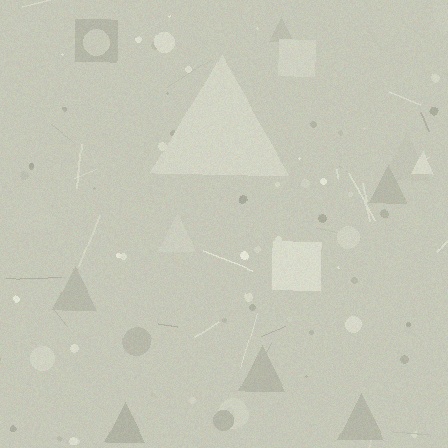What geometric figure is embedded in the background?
A triangle is embedded in the background.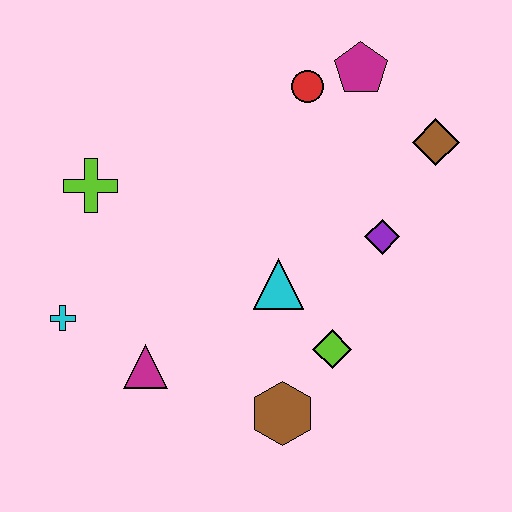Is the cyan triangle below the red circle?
Yes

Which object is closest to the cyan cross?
The magenta triangle is closest to the cyan cross.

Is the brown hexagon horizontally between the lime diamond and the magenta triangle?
Yes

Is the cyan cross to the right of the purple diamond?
No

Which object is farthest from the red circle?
The cyan cross is farthest from the red circle.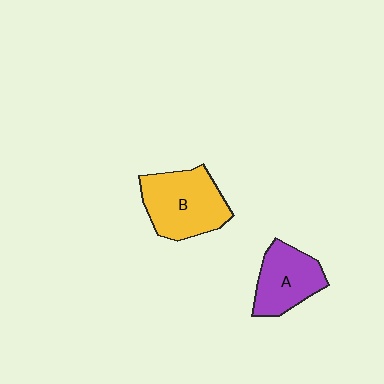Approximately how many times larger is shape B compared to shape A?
Approximately 1.3 times.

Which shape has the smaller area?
Shape A (purple).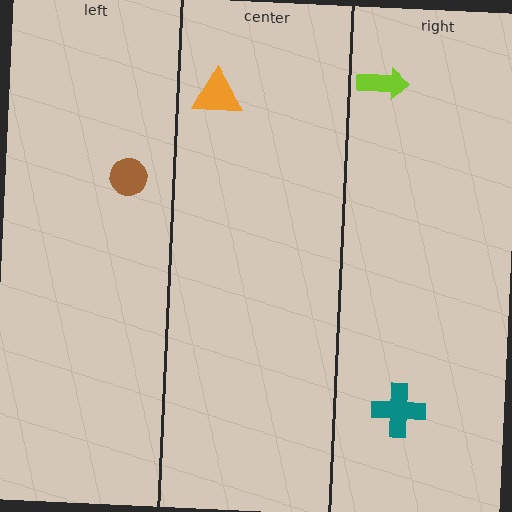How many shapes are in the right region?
2.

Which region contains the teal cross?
The right region.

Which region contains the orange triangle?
The center region.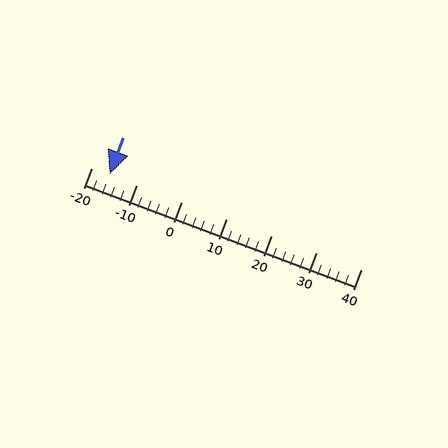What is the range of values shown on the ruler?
The ruler shows values from -20 to 40.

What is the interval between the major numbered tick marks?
The major tick marks are spaced 10 units apart.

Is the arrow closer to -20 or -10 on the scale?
The arrow is closer to -20.